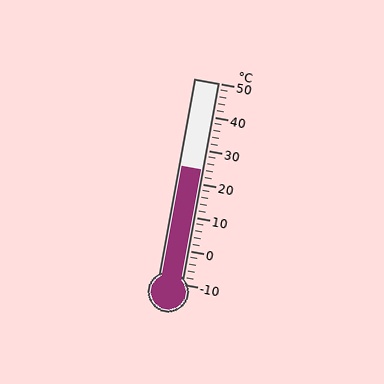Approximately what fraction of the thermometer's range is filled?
The thermometer is filled to approximately 55% of its range.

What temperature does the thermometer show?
The thermometer shows approximately 24°C.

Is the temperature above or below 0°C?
The temperature is above 0°C.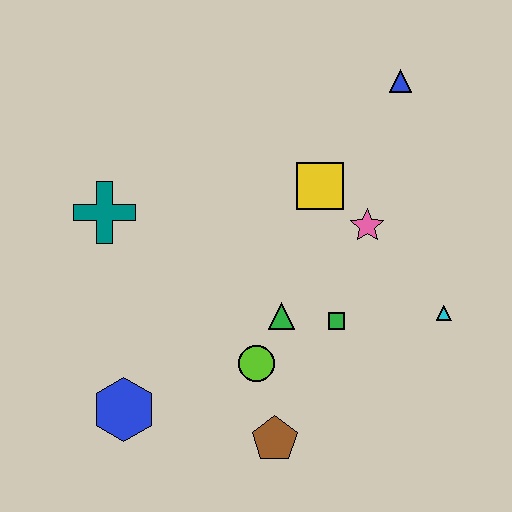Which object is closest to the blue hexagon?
The lime circle is closest to the blue hexagon.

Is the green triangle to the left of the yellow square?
Yes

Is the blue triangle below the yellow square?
No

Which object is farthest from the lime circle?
The blue triangle is farthest from the lime circle.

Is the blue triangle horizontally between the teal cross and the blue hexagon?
No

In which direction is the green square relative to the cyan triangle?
The green square is to the left of the cyan triangle.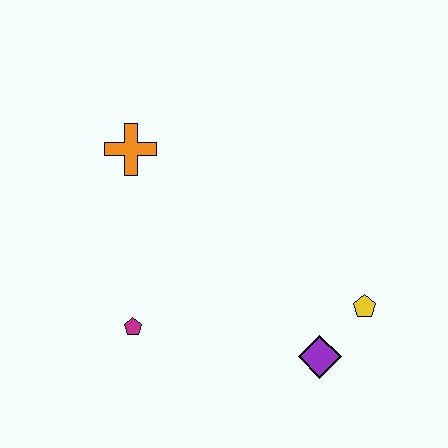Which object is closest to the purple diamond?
The yellow pentagon is closest to the purple diamond.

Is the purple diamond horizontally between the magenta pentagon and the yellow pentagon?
Yes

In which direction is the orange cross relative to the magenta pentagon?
The orange cross is above the magenta pentagon.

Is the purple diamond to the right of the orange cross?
Yes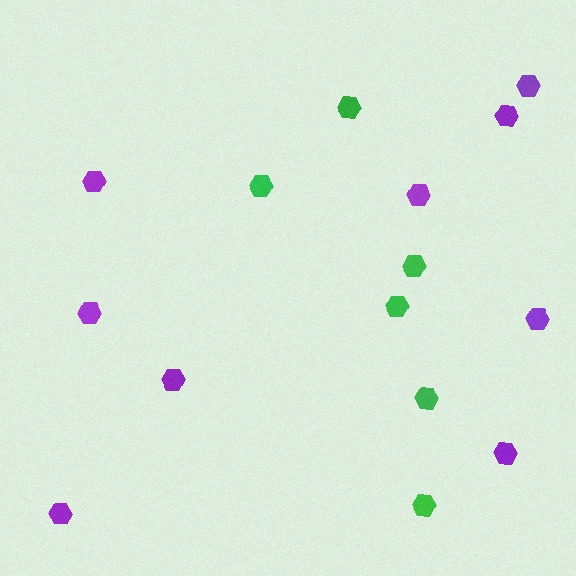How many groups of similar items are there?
There are 2 groups: one group of green hexagons (6) and one group of purple hexagons (9).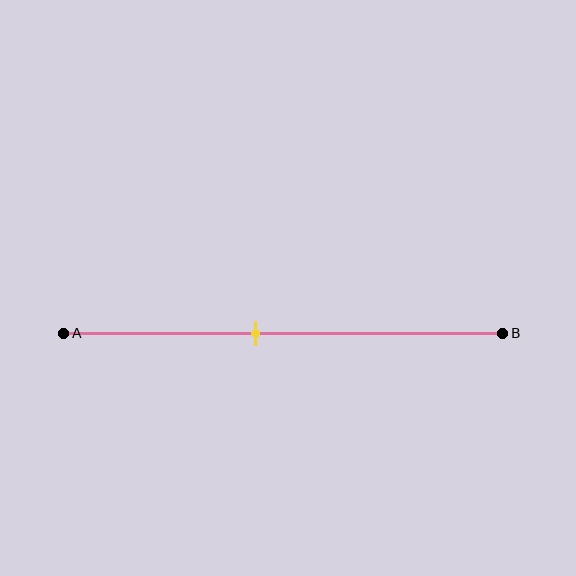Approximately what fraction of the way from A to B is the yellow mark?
The yellow mark is approximately 45% of the way from A to B.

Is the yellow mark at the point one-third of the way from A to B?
No, the mark is at about 45% from A, not at the 33% one-third point.